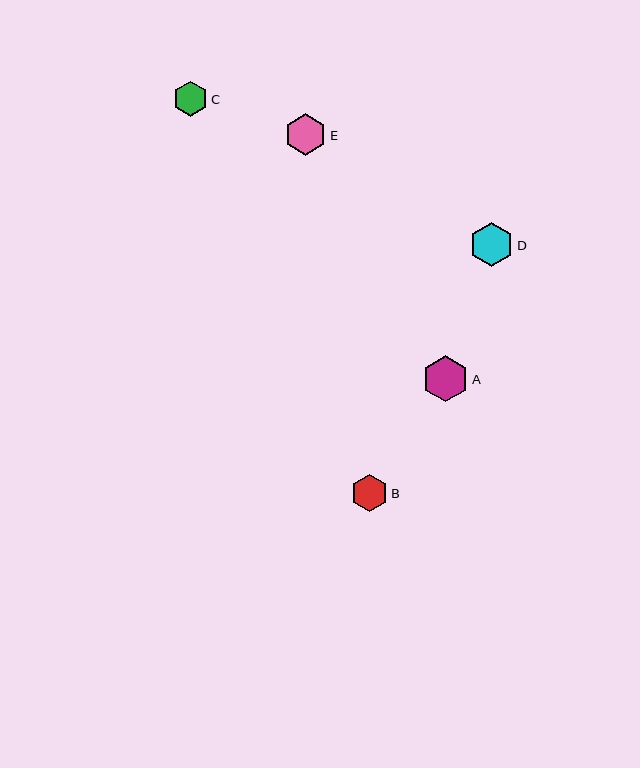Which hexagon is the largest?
Hexagon A is the largest with a size of approximately 46 pixels.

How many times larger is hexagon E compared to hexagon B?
Hexagon E is approximately 1.1 times the size of hexagon B.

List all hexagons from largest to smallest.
From largest to smallest: A, D, E, B, C.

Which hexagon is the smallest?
Hexagon C is the smallest with a size of approximately 35 pixels.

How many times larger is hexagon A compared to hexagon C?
Hexagon A is approximately 1.3 times the size of hexagon C.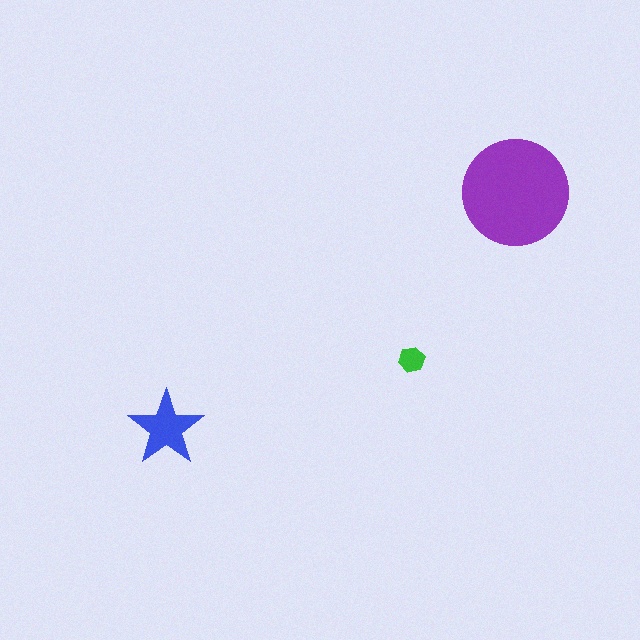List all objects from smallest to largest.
The green hexagon, the blue star, the purple circle.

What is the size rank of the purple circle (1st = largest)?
1st.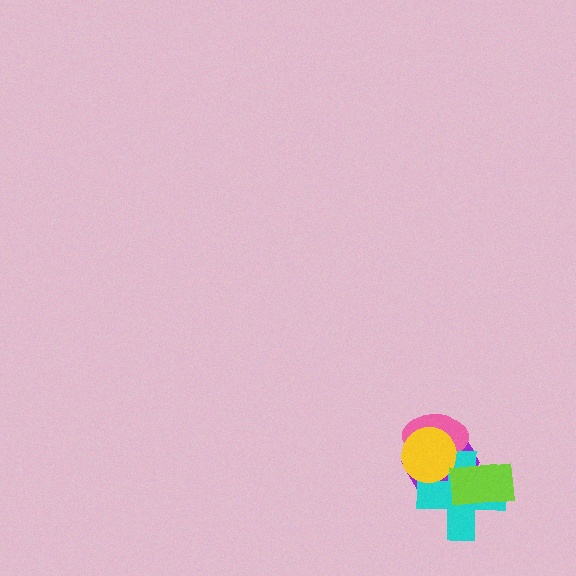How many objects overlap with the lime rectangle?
2 objects overlap with the lime rectangle.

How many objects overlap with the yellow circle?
3 objects overlap with the yellow circle.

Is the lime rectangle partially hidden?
No, no other shape covers it.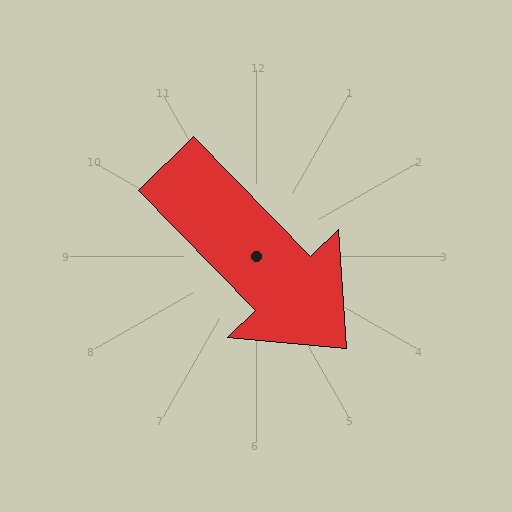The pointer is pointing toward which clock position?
Roughly 5 o'clock.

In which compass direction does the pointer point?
Southeast.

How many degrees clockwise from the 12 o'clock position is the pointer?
Approximately 136 degrees.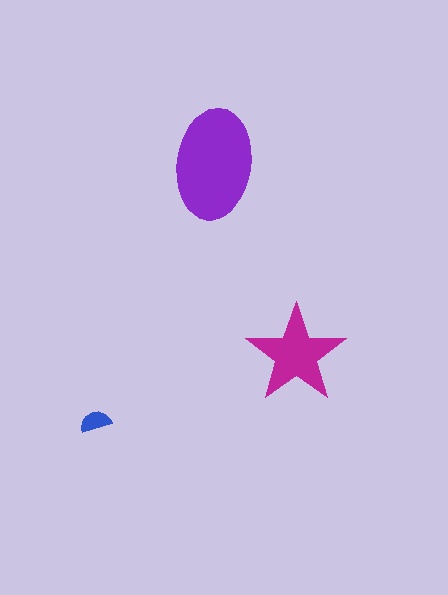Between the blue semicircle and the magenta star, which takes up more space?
The magenta star.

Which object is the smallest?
The blue semicircle.